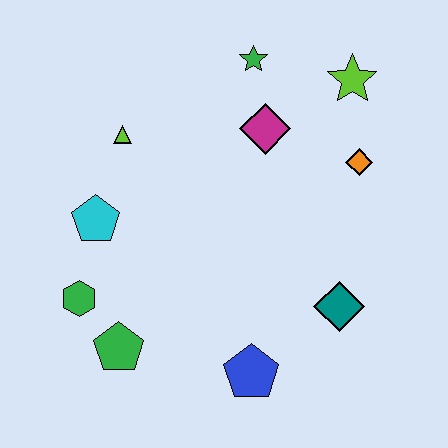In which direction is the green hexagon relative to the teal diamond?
The green hexagon is to the left of the teal diamond.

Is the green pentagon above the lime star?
No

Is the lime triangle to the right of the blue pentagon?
No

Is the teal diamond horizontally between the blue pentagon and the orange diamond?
Yes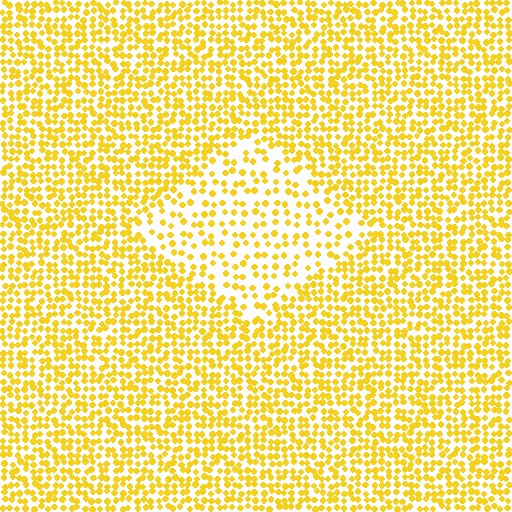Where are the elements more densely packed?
The elements are more densely packed outside the diamond boundary.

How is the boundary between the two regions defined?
The boundary is defined by a change in element density (approximately 2.0x ratio). All elements are the same color, size, and shape.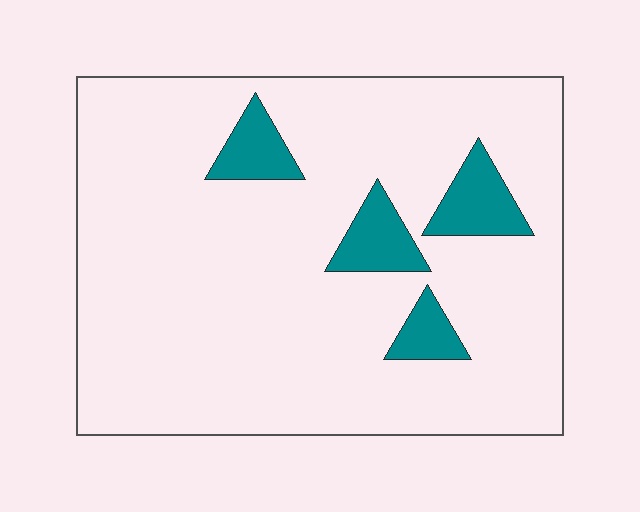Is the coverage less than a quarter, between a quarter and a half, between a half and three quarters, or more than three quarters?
Less than a quarter.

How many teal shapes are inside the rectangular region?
4.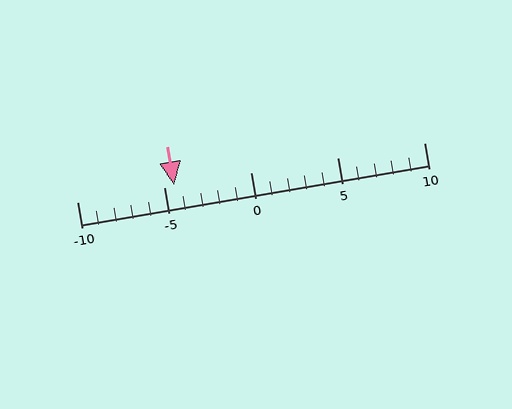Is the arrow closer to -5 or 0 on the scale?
The arrow is closer to -5.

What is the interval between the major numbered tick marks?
The major tick marks are spaced 5 units apart.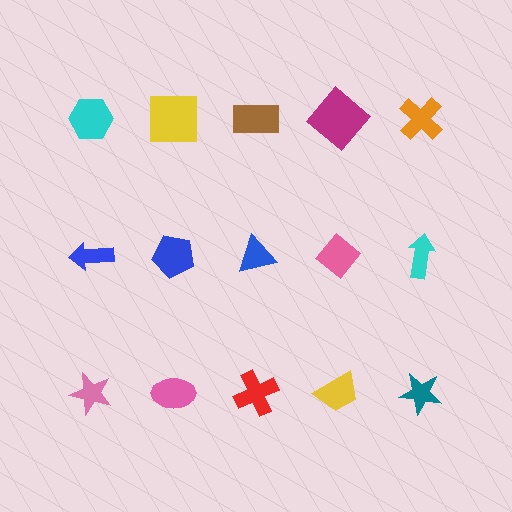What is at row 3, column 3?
A red cross.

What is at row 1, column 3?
A brown rectangle.